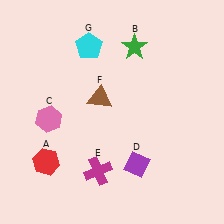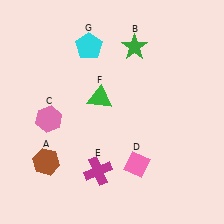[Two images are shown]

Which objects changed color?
A changed from red to brown. D changed from purple to pink. F changed from brown to green.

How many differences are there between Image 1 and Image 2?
There are 3 differences between the two images.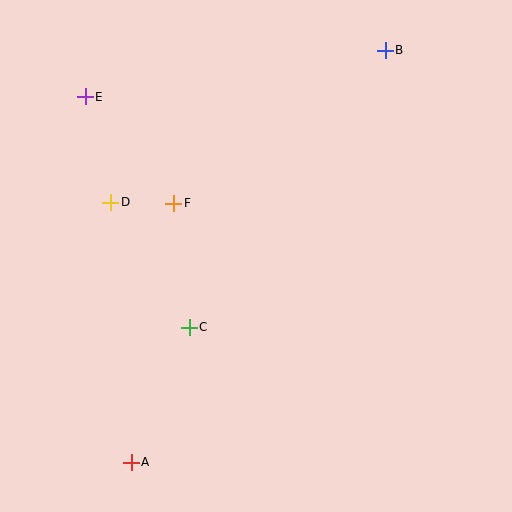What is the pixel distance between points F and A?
The distance between F and A is 262 pixels.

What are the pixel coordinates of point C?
Point C is at (189, 327).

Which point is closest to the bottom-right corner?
Point C is closest to the bottom-right corner.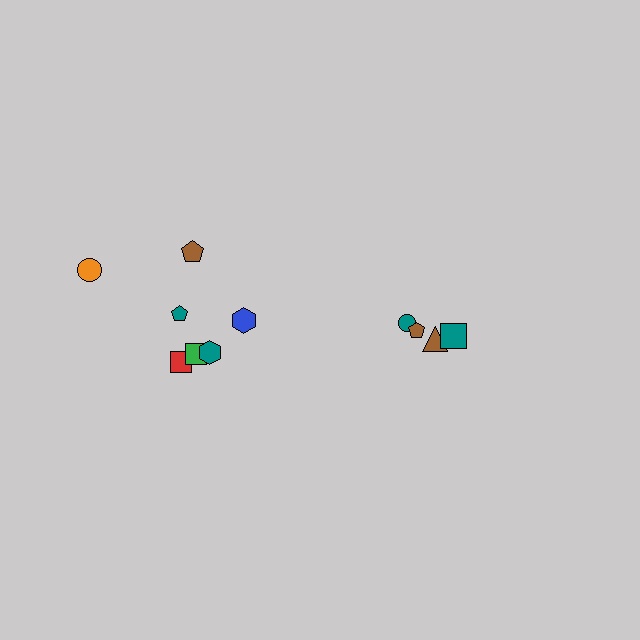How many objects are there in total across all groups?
There are 11 objects.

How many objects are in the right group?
There are 4 objects.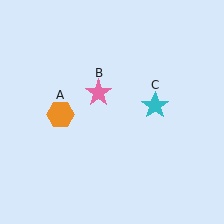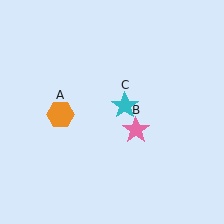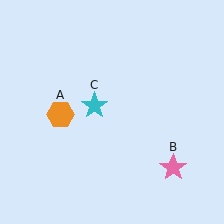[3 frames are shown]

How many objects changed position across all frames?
2 objects changed position: pink star (object B), cyan star (object C).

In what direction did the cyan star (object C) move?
The cyan star (object C) moved left.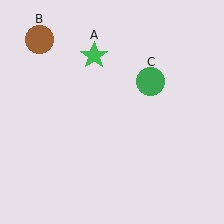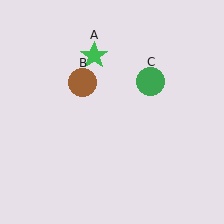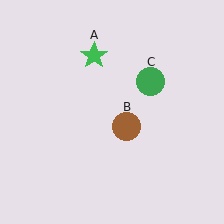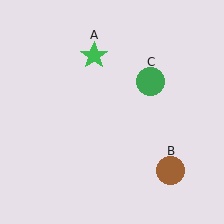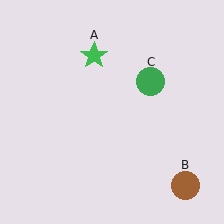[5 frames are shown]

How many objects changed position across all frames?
1 object changed position: brown circle (object B).